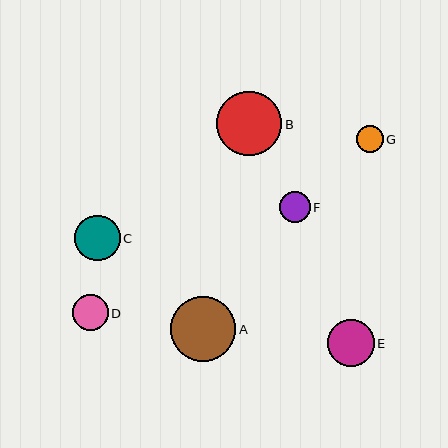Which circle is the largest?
Circle A is the largest with a size of approximately 65 pixels.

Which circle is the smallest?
Circle G is the smallest with a size of approximately 27 pixels.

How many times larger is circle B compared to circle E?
Circle B is approximately 1.4 times the size of circle E.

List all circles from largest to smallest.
From largest to smallest: A, B, E, C, D, F, G.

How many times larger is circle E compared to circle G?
Circle E is approximately 1.7 times the size of circle G.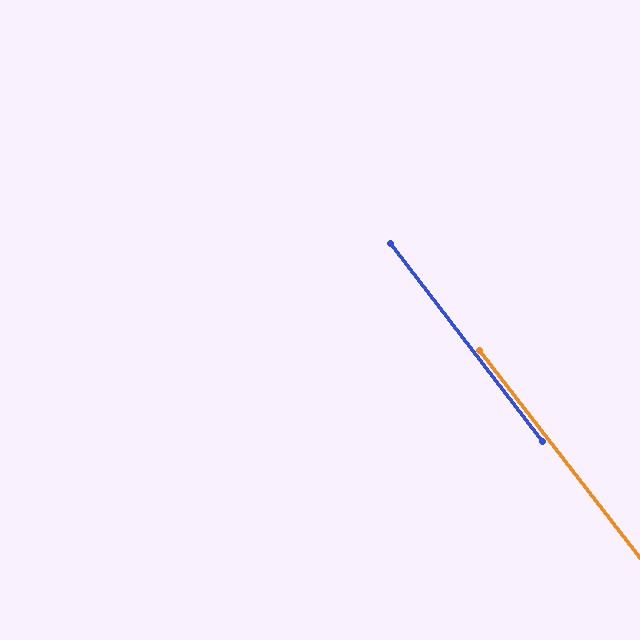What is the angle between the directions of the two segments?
Approximately 0 degrees.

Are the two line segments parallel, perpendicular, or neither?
Parallel — their directions differ by only 0.3°.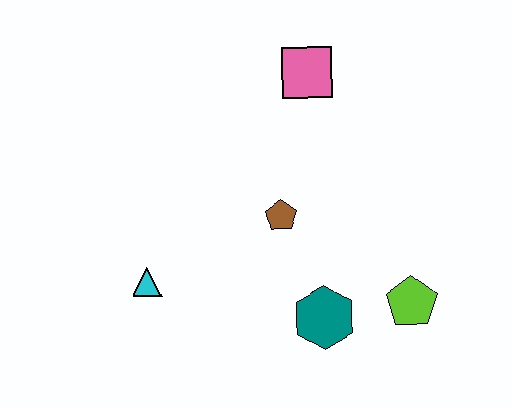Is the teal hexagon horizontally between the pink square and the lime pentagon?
Yes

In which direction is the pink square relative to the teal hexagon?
The pink square is above the teal hexagon.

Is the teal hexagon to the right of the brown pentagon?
Yes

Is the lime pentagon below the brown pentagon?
Yes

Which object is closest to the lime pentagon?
The teal hexagon is closest to the lime pentagon.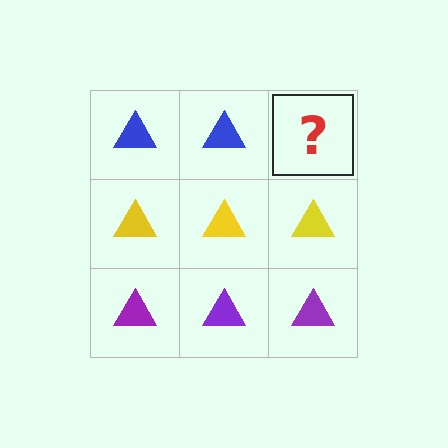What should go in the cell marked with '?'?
The missing cell should contain a blue triangle.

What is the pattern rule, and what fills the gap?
The rule is that each row has a consistent color. The gap should be filled with a blue triangle.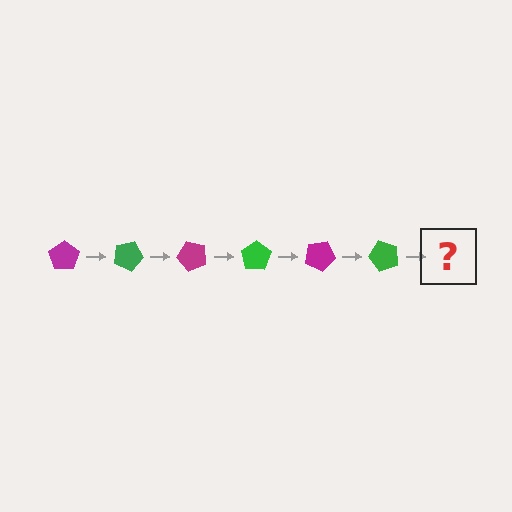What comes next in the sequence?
The next element should be a magenta pentagon, rotated 150 degrees from the start.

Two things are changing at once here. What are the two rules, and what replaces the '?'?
The two rules are that it rotates 25 degrees each step and the color cycles through magenta and green. The '?' should be a magenta pentagon, rotated 150 degrees from the start.